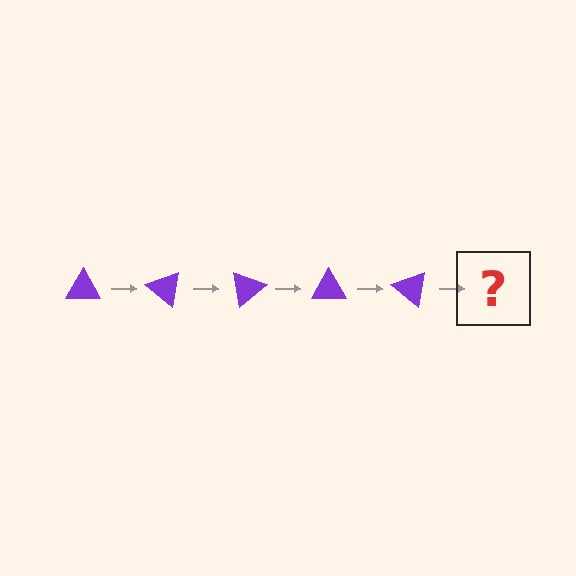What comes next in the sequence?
The next element should be a purple triangle rotated 200 degrees.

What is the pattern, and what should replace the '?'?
The pattern is that the triangle rotates 40 degrees each step. The '?' should be a purple triangle rotated 200 degrees.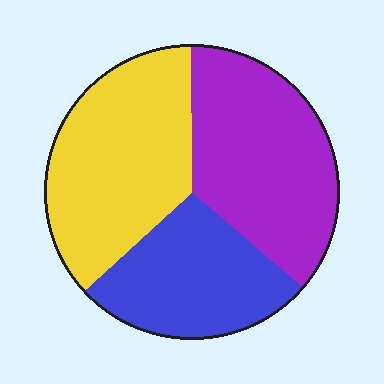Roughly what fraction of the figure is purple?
Purple takes up between a third and a half of the figure.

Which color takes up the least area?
Blue, at roughly 25%.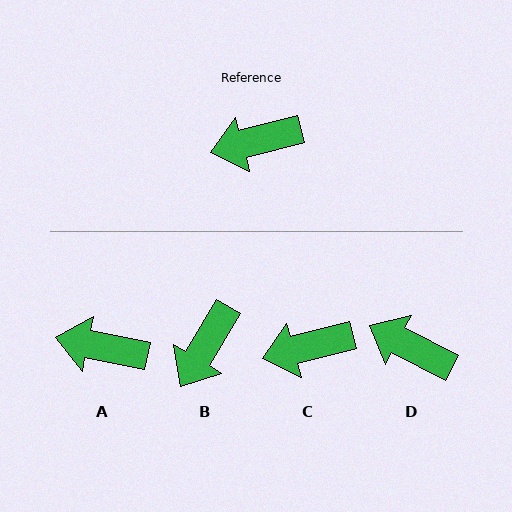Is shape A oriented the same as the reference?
No, it is off by about 26 degrees.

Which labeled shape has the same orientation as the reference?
C.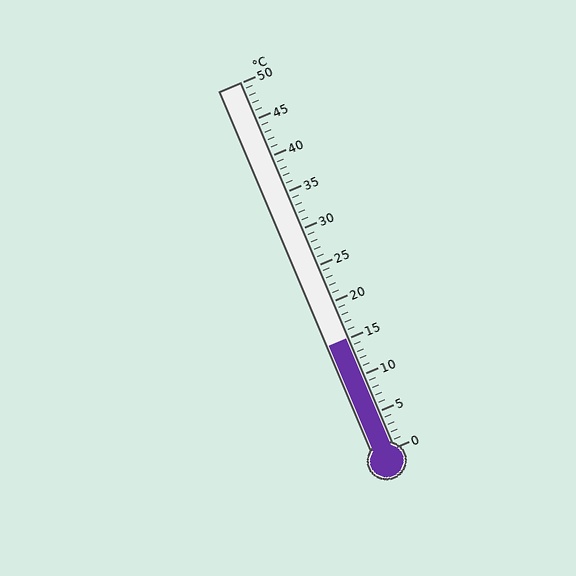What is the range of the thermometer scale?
The thermometer scale ranges from 0°C to 50°C.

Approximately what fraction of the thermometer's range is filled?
The thermometer is filled to approximately 30% of its range.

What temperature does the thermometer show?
The thermometer shows approximately 15°C.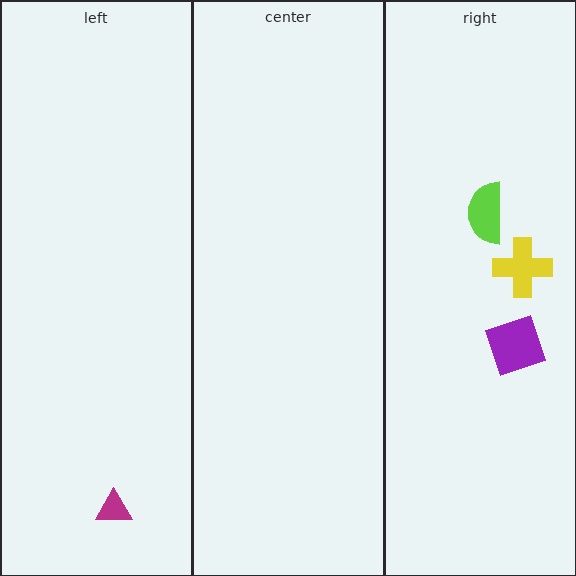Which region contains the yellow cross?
The right region.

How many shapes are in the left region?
1.